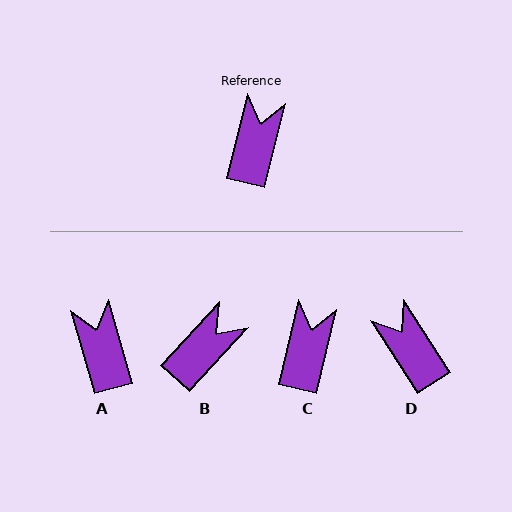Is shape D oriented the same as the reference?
No, it is off by about 46 degrees.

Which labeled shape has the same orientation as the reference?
C.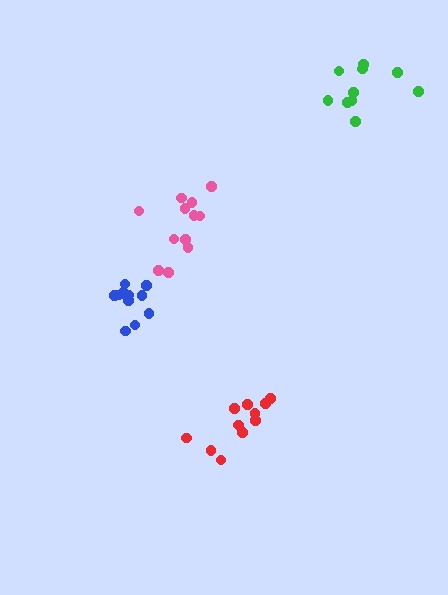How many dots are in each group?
Group 1: 10 dots, Group 2: 13 dots, Group 3: 12 dots, Group 4: 11 dots (46 total).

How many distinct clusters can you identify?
There are 4 distinct clusters.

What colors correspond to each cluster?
The clusters are colored: green, blue, pink, red.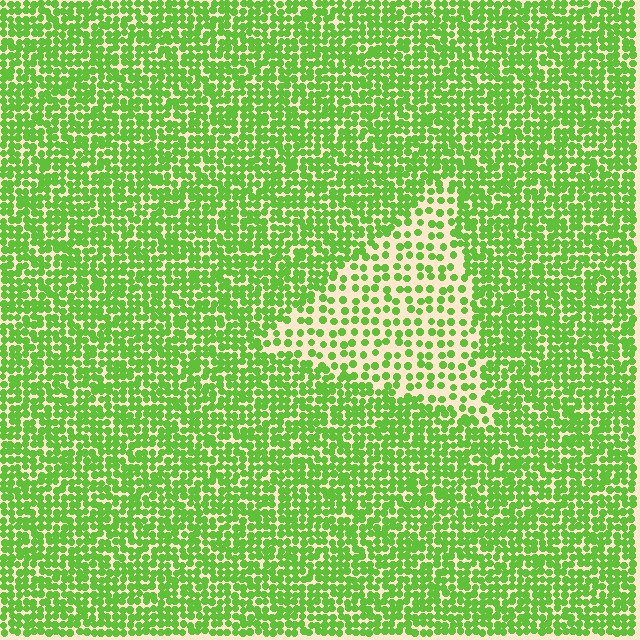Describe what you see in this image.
The image contains small lime elements arranged at two different densities. A triangle-shaped region is visible where the elements are less densely packed than the surrounding area.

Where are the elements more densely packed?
The elements are more densely packed outside the triangle boundary.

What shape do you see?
I see a triangle.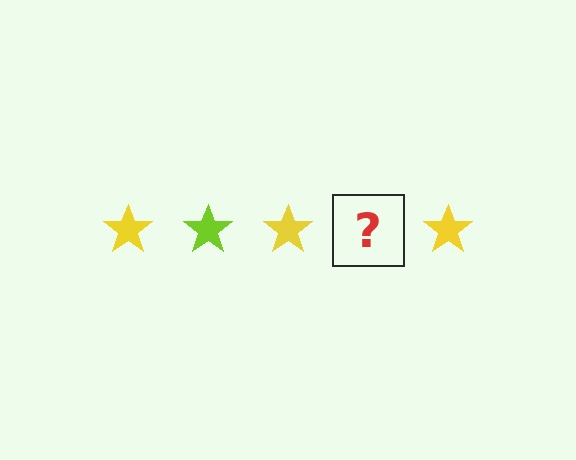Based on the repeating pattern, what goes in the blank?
The blank should be a lime star.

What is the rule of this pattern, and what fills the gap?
The rule is that the pattern cycles through yellow, lime stars. The gap should be filled with a lime star.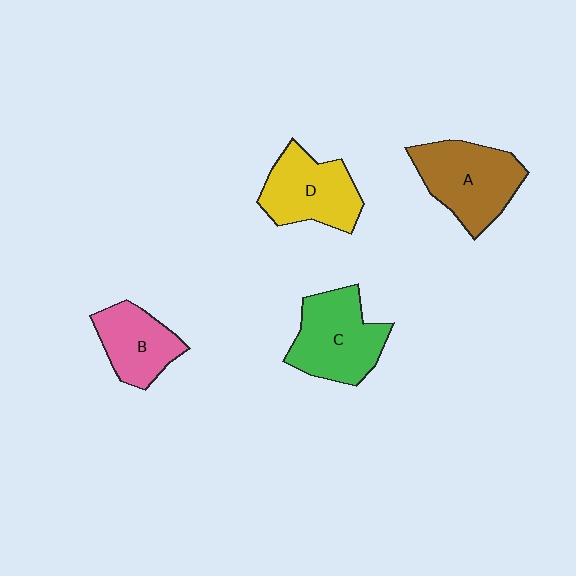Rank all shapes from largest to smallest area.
From largest to smallest: A (brown), C (green), D (yellow), B (pink).